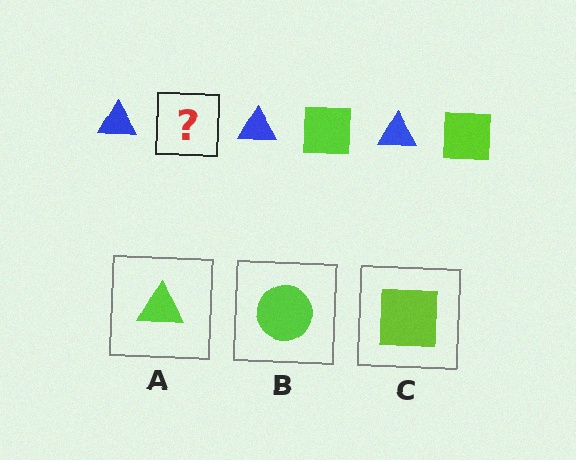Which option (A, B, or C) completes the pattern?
C.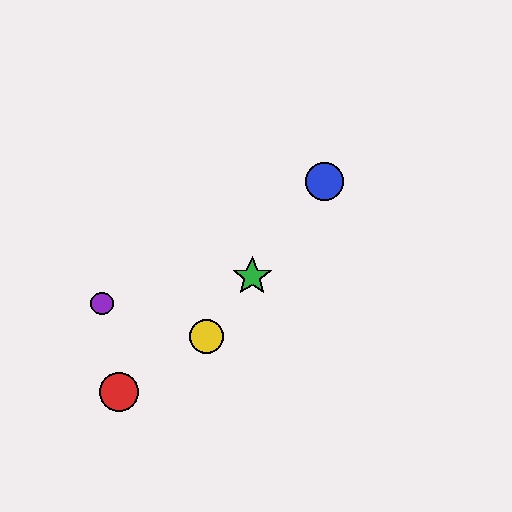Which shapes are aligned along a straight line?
The blue circle, the green star, the yellow circle are aligned along a straight line.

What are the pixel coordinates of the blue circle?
The blue circle is at (325, 182).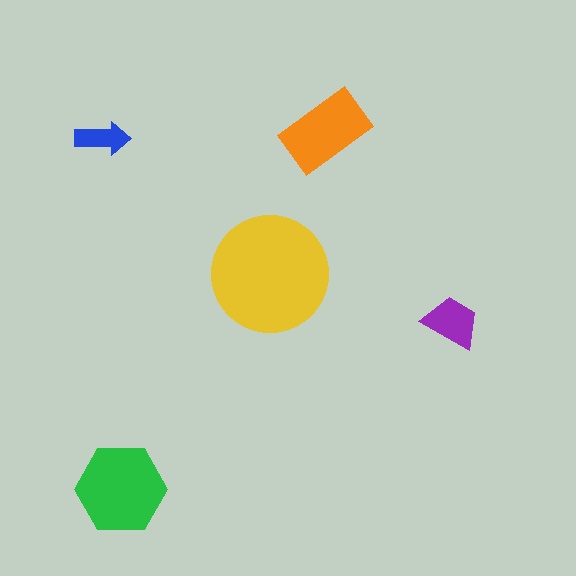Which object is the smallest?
The blue arrow.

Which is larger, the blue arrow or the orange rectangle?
The orange rectangle.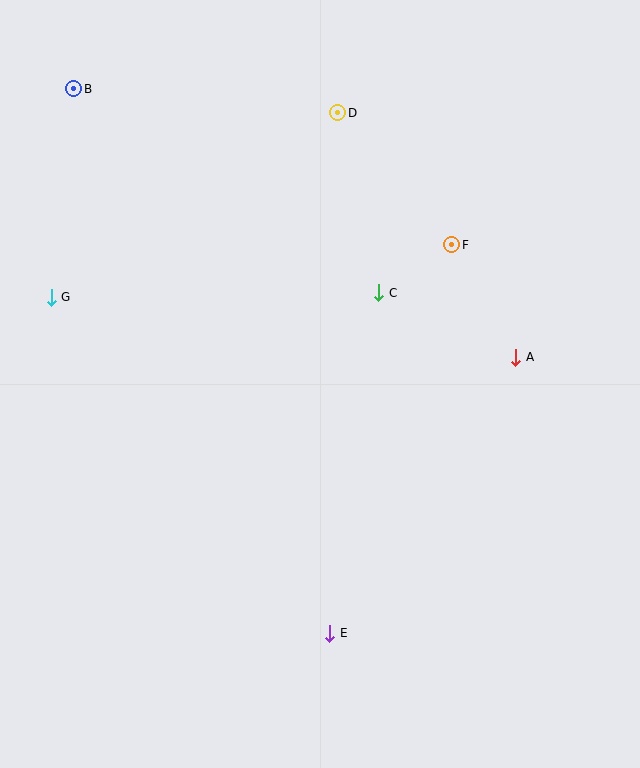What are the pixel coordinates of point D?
Point D is at (338, 113).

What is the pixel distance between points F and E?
The distance between F and E is 407 pixels.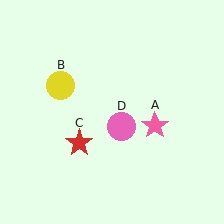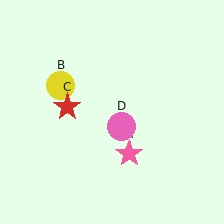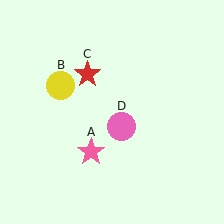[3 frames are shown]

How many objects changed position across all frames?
2 objects changed position: pink star (object A), red star (object C).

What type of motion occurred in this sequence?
The pink star (object A), red star (object C) rotated clockwise around the center of the scene.